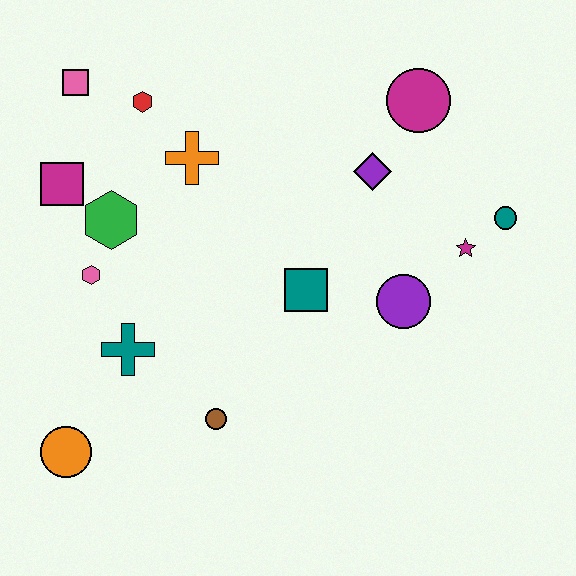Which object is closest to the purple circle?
The magenta star is closest to the purple circle.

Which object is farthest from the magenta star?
The orange circle is farthest from the magenta star.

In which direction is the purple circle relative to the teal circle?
The purple circle is to the left of the teal circle.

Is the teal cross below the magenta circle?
Yes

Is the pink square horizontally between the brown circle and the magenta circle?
No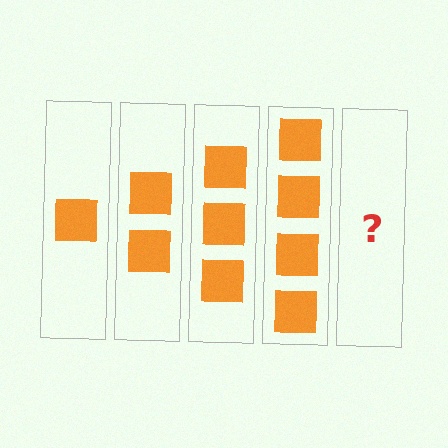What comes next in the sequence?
The next element should be 5 squares.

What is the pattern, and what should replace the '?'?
The pattern is that each step adds one more square. The '?' should be 5 squares.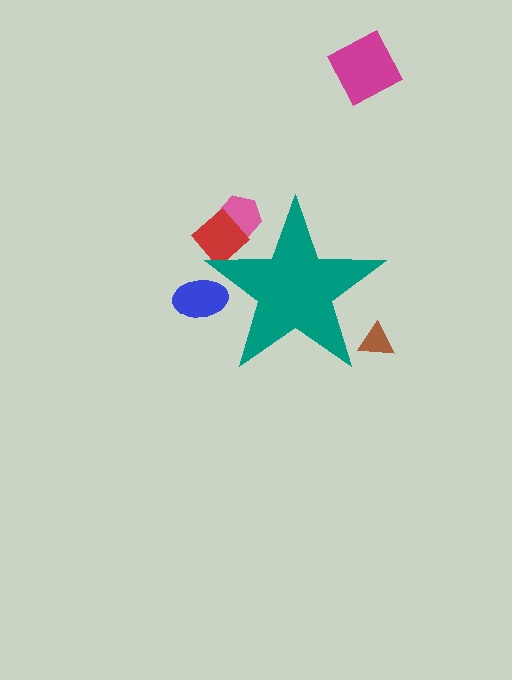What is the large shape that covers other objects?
A teal star.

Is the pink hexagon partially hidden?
Yes, the pink hexagon is partially hidden behind the teal star.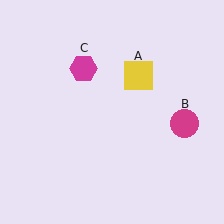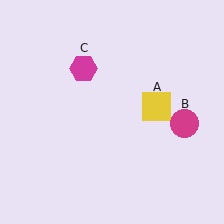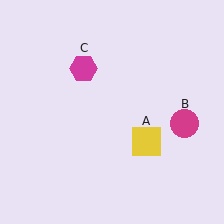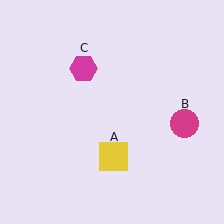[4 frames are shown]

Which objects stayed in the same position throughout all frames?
Magenta circle (object B) and magenta hexagon (object C) remained stationary.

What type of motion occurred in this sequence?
The yellow square (object A) rotated clockwise around the center of the scene.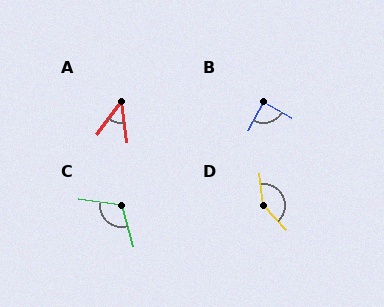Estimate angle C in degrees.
Approximately 113 degrees.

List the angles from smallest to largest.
A (44°), B (88°), C (113°), D (143°).